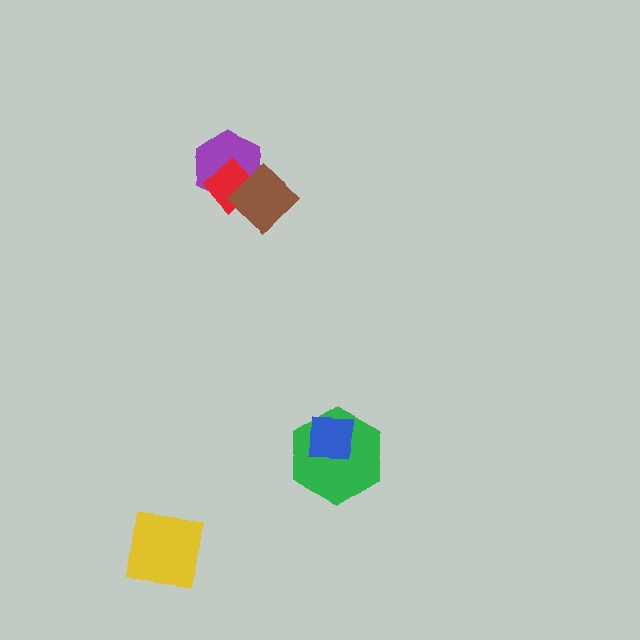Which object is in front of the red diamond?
The brown diamond is in front of the red diamond.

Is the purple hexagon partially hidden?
Yes, it is partially covered by another shape.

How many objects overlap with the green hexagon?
1 object overlaps with the green hexagon.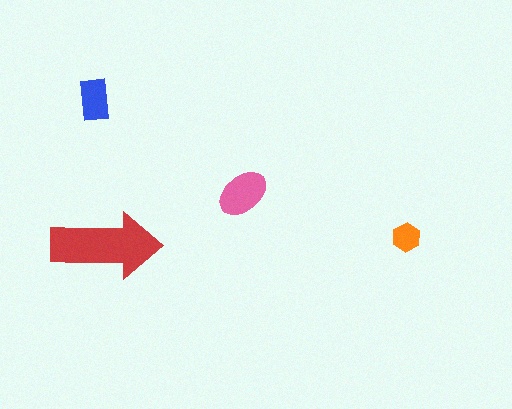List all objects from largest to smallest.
The red arrow, the pink ellipse, the blue rectangle, the orange hexagon.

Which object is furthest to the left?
The blue rectangle is leftmost.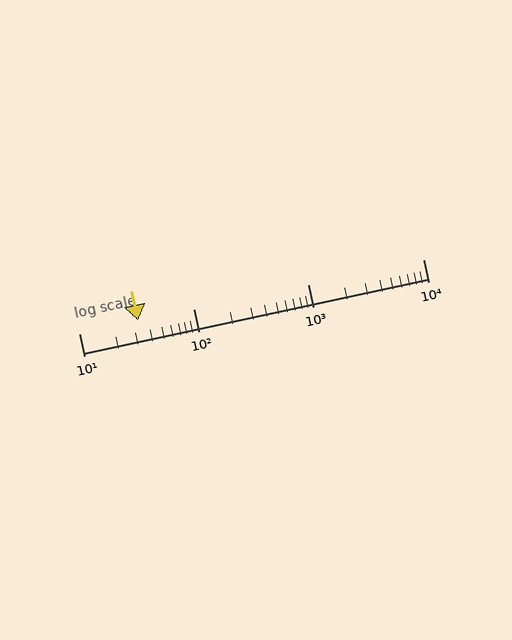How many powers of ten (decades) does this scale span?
The scale spans 3 decades, from 10 to 10000.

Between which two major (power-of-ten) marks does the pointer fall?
The pointer is between 10 and 100.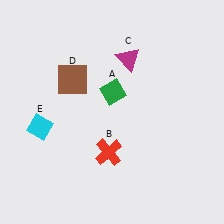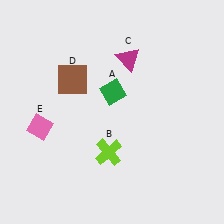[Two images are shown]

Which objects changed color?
B changed from red to lime. E changed from cyan to pink.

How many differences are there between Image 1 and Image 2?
There are 2 differences between the two images.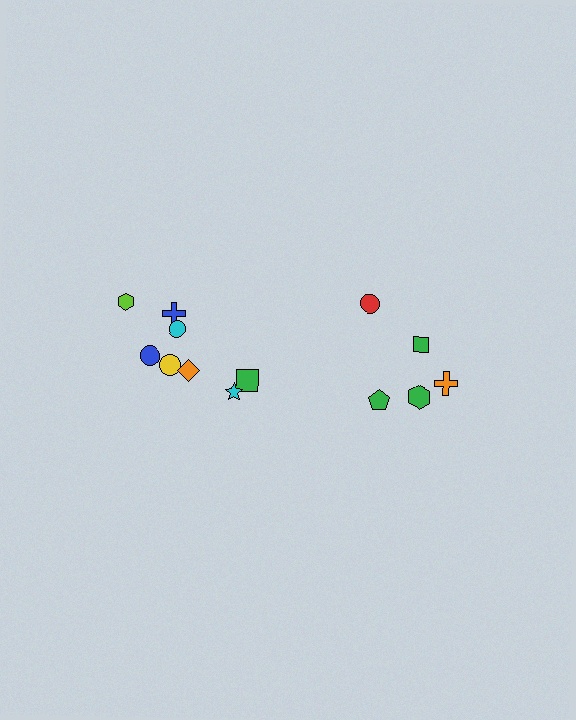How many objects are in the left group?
There are 8 objects.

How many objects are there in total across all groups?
There are 13 objects.